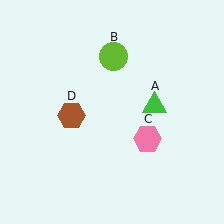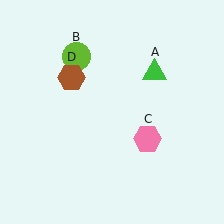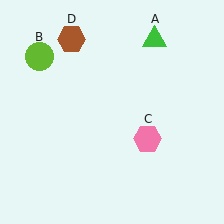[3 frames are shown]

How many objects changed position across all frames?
3 objects changed position: green triangle (object A), lime circle (object B), brown hexagon (object D).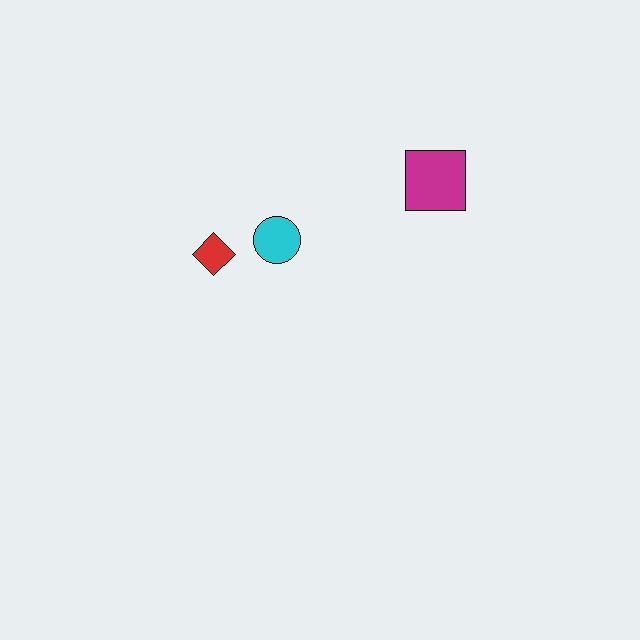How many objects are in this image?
There are 3 objects.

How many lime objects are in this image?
There are no lime objects.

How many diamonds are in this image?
There is 1 diamond.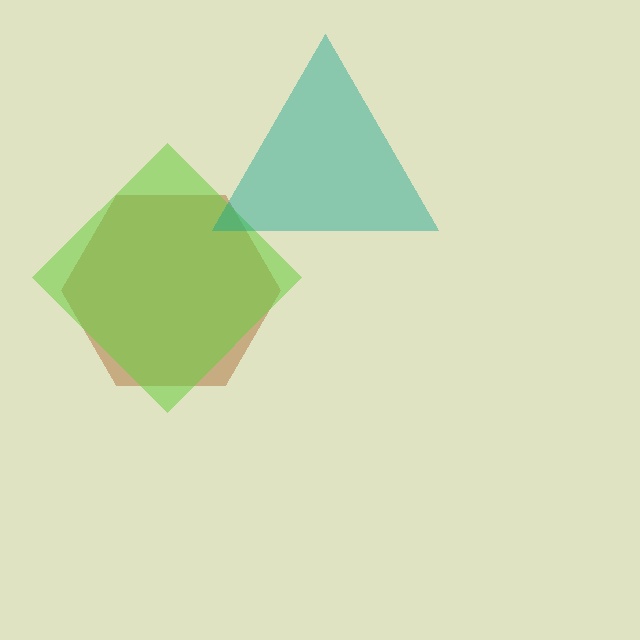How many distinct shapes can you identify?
There are 3 distinct shapes: a brown hexagon, a lime diamond, a teal triangle.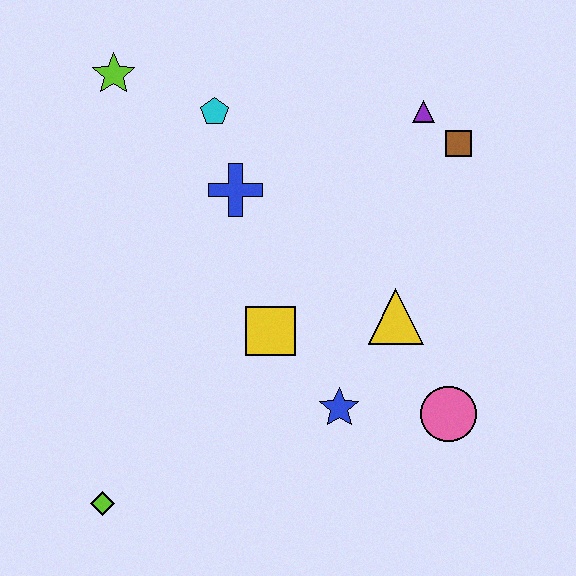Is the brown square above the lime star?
No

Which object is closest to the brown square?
The purple triangle is closest to the brown square.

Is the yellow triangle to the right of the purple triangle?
No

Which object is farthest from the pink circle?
The lime star is farthest from the pink circle.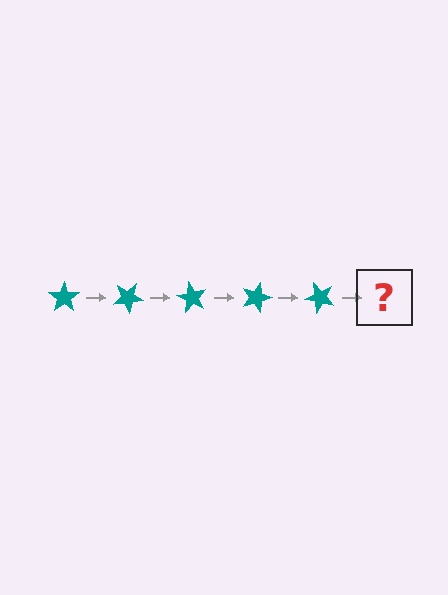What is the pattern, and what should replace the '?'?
The pattern is that the star rotates 30 degrees each step. The '?' should be a teal star rotated 150 degrees.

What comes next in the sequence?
The next element should be a teal star rotated 150 degrees.